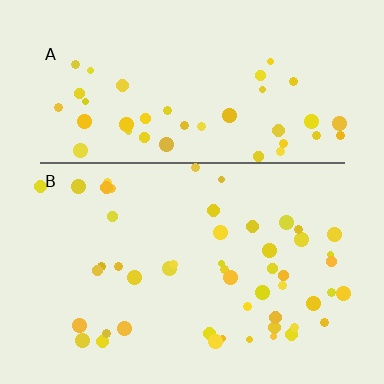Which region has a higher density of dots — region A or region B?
B (the bottom).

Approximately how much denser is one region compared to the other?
Approximately 1.1× — region B over region A.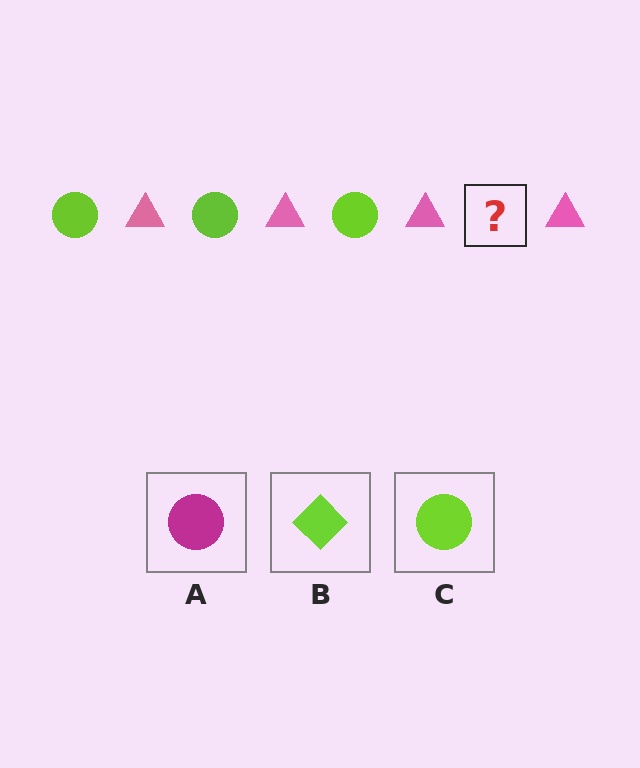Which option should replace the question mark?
Option C.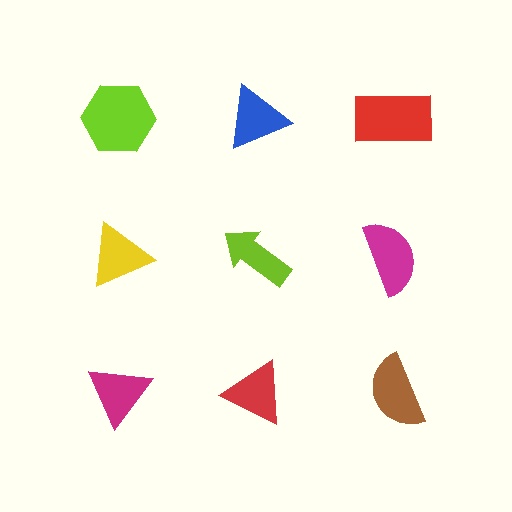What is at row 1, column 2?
A blue triangle.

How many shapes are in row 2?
3 shapes.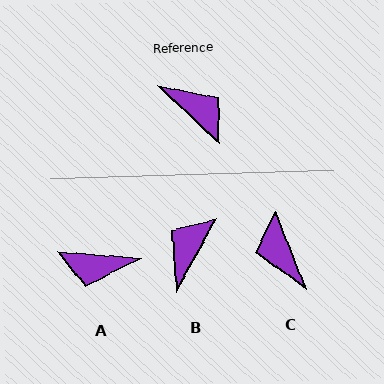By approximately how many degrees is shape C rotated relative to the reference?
Approximately 155 degrees counter-clockwise.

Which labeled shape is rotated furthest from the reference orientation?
C, about 155 degrees away.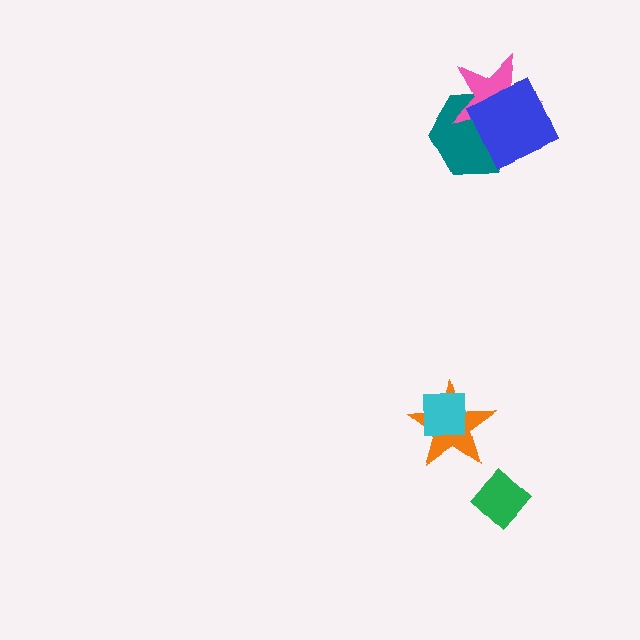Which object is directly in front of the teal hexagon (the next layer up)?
The pink star is directly in front of the teal hexagon.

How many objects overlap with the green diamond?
0 objects overlap with the green diamond.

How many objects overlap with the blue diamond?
2 objects overlap with the blue diamond.